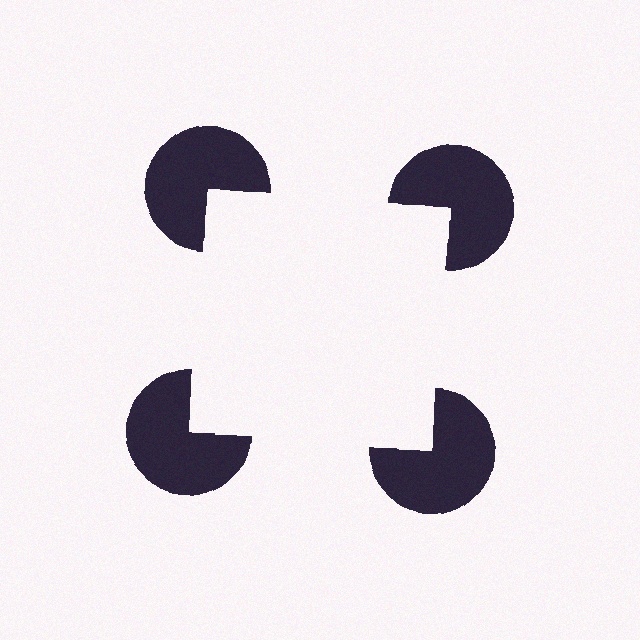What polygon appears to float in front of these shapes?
An illusory square — its edges are inferred from the aligned wedge cuts in the pac-man discs, not physically drawn.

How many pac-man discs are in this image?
There are 4 — one at each vertex of the illusory square.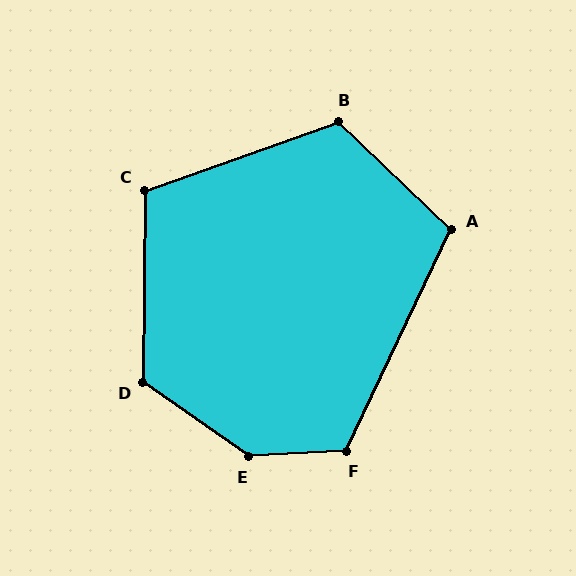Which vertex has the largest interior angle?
E, at approximately 142 degrees.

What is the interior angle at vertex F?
Approximately 119 degrees (obtuse).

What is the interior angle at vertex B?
Approximately 117 degrees (obtuse).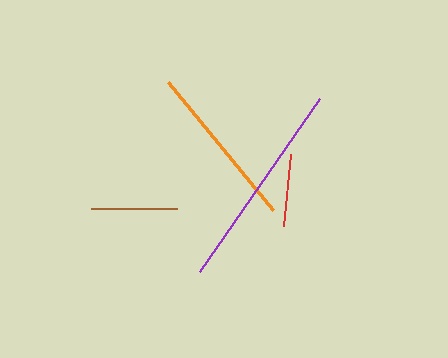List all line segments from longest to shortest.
From longest to shortest: purple, orange, brown, red.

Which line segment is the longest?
The purple line is the longest at approximately 211 pixels.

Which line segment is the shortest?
The red line is the shortest at approximately 72 pixels.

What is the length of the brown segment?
The brown segment is approximately 86 pixels long.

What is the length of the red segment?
The red segment is approximately 72 pixels long.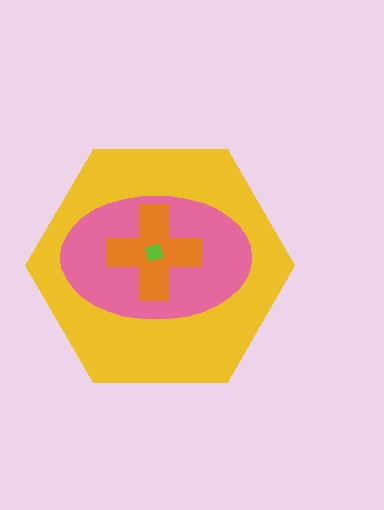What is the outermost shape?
The yellow hexagon.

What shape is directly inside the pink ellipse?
The orange cross.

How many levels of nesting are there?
4.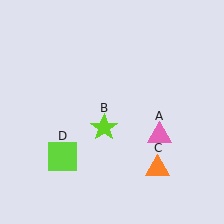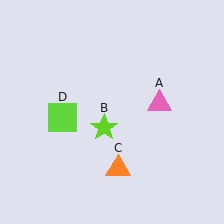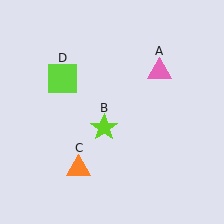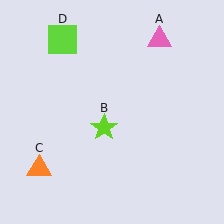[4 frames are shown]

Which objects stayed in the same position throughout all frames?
Lime star (object B) remained stationary.